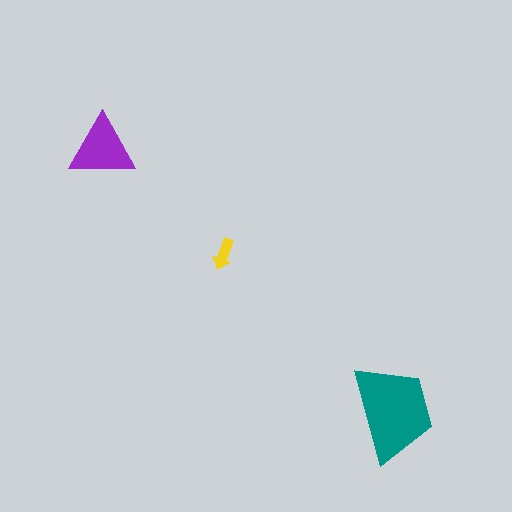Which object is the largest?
The teal trapezoid.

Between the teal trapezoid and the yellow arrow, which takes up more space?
The teal trapezoid.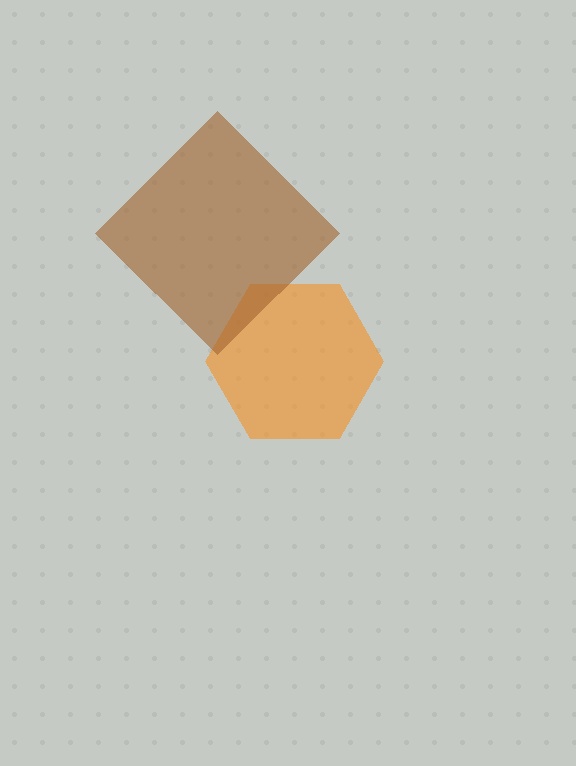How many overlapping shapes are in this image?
There are 2 overlapping shapes in the image.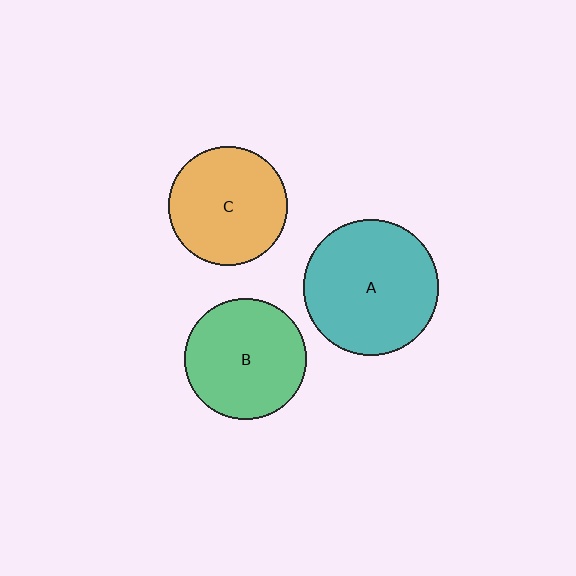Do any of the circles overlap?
No, none of the circles overlap.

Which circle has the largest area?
Circle A (teal).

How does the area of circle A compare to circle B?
Approximately 1.3 times.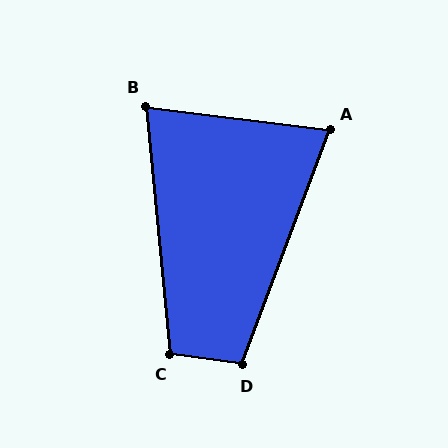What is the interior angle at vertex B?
Approximately 77 degrees (acute).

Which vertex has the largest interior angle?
C, at approximately 103 degrees.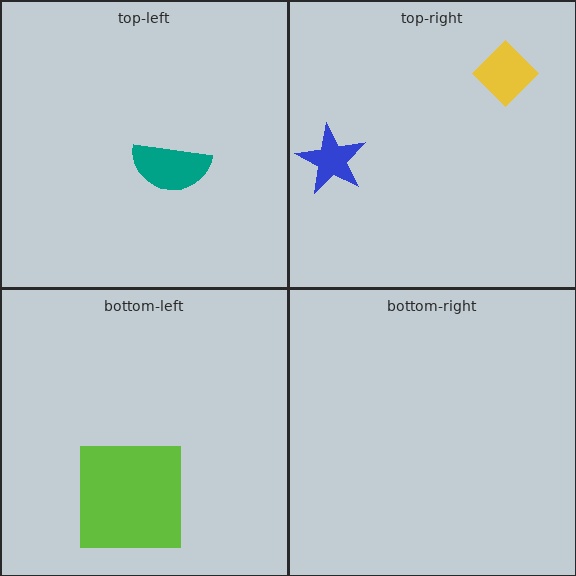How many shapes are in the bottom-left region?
1.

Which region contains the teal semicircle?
The top-left region.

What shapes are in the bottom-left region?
The lime square.